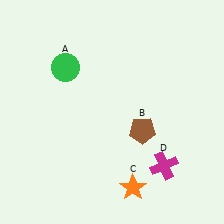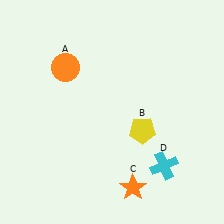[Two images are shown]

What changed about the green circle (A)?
In Image 1, A is green. In Image 2, it changed to orange.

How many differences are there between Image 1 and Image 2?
There are 3 differences between the two images.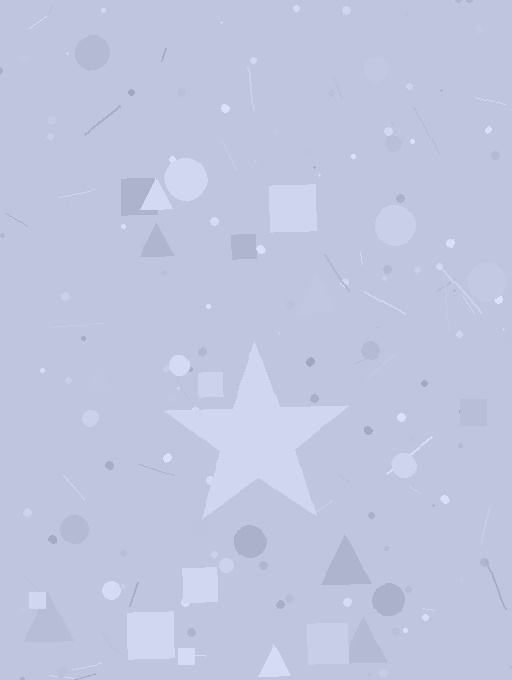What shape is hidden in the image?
A star is hidden in the image.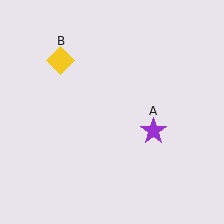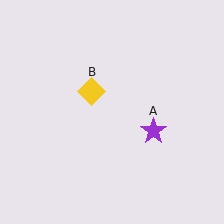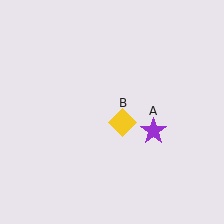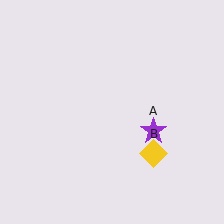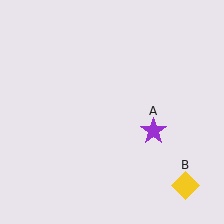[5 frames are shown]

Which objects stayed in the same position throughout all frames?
Purple star (object A) remained stationary.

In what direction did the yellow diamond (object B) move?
The yellow diamond (object B) moved down and to the right.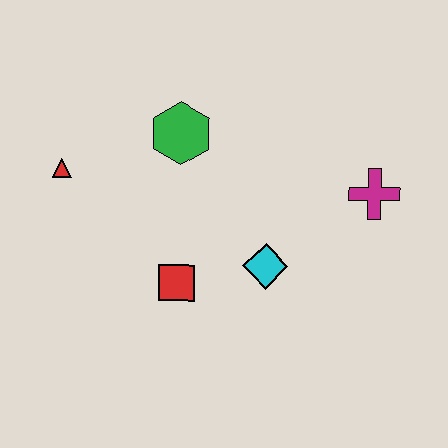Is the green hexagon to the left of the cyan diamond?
Yes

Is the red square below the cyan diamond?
Yes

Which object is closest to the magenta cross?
The cyan diamond is closest to the magenta cross.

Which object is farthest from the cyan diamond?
The red triangle is farthest from the cyan diamond.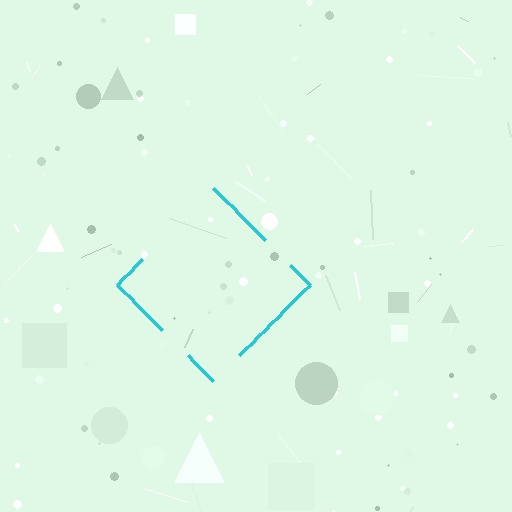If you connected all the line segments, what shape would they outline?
They would outline a diamond.